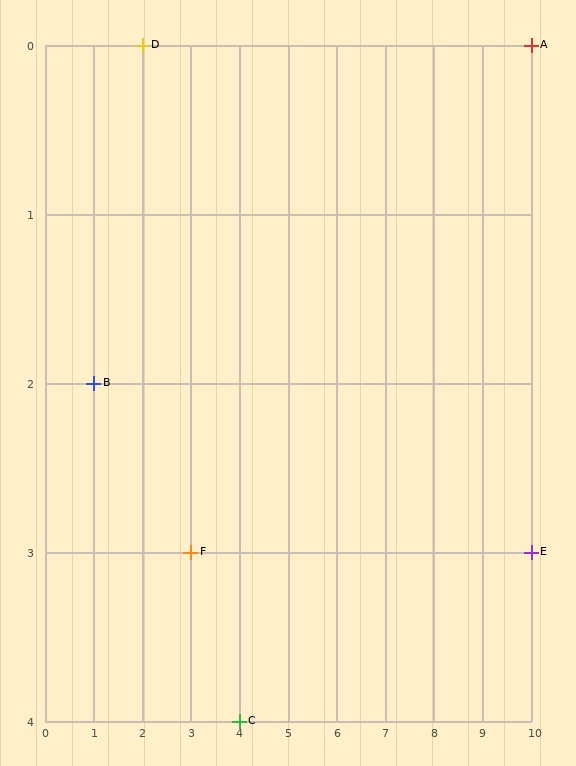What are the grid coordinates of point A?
Point A is at grid coordinates (10, 0).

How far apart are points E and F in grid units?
Points E and F are 7 columns apart.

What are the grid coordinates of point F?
Point F is at grid coordinates (3, 3).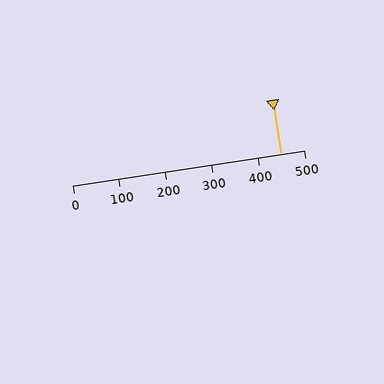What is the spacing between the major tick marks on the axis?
The major ticks are spaced 100 apart.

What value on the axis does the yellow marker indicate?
The marker indicates approximately 450.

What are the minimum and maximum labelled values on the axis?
The axis runs from 0 to 500.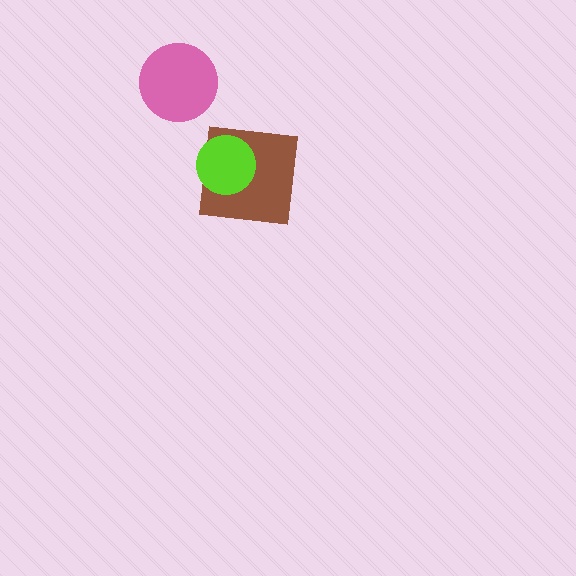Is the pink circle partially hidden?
No, no other shape covers it.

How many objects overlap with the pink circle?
0 objects overlap with the pink circle.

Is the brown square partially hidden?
Yes, it is partially covered by another shape.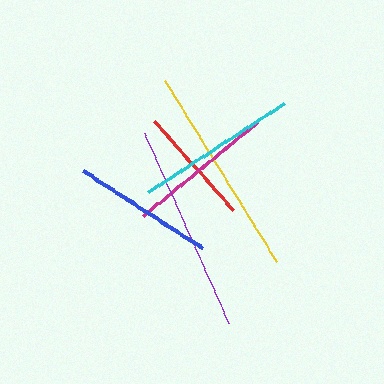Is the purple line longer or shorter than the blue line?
The purple line is longer than the blue line.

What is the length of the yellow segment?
The yellow segment is approximately 213 pixels long.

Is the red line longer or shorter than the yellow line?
The yellow line is longer than the red line.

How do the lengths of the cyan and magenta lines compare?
The cyan and magenta lines are approximately the same length.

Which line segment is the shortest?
The red line is the shortest at approximately 118 pixels.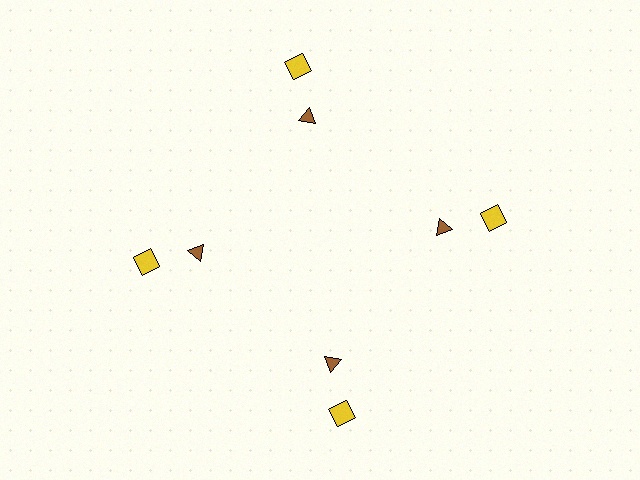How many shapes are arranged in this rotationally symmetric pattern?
There are 8 shapes, arranged in 4 groups of 2.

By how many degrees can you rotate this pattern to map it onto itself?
The pattern maps onto itself every 90 degrees of rotation.